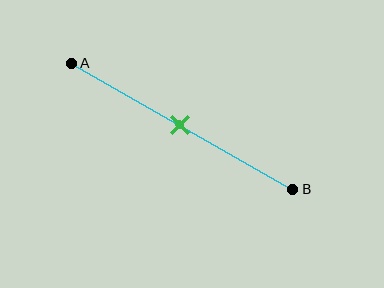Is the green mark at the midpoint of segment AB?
Yes, the mark is approximately at the midpoint.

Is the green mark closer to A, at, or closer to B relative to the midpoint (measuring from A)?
The green mark is approximately at the midpoint of segment AB.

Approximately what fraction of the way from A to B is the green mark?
The green mark is approximately 50% of the way from A to B.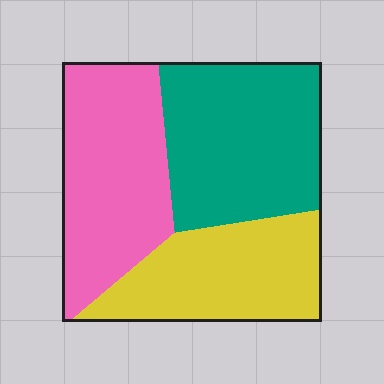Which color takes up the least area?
Yellow, at roughly 30%.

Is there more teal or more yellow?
Teal.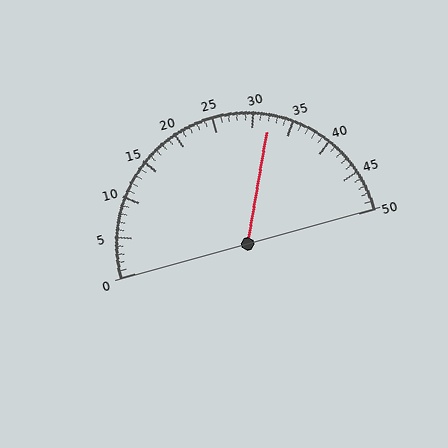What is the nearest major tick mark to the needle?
The nearest major tick mark is 30.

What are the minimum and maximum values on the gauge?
The gauge ranges from 0 to 50.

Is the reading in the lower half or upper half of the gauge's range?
The reading is in the upper half of the range (0 to 50).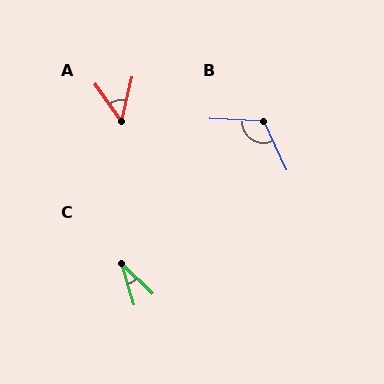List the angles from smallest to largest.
C (30°), A (49°), B (118°).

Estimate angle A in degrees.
Approximately 49 degrees.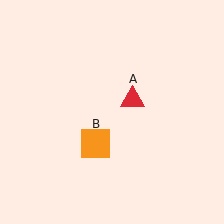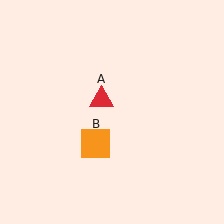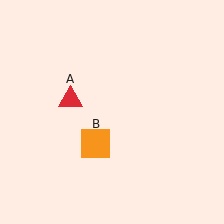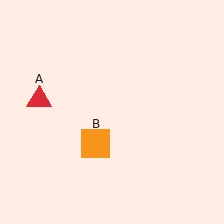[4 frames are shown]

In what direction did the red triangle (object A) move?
The red triangle (object A) moved left.